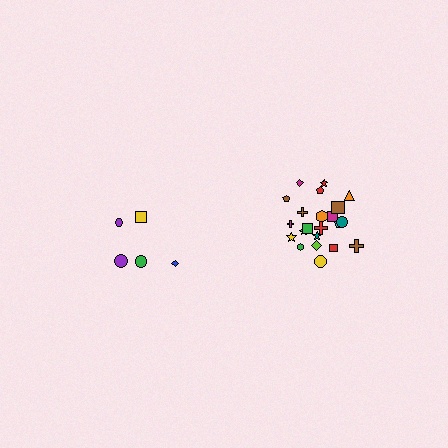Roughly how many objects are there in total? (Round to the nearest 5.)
Roughly 25 objects in total.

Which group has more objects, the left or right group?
The right group.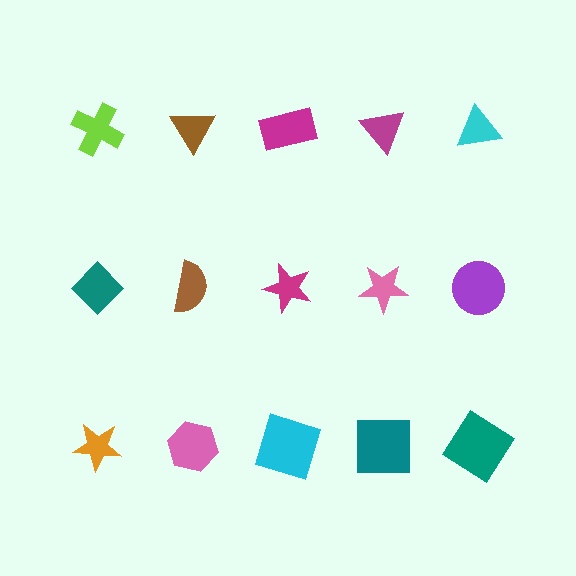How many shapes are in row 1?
5 shapes.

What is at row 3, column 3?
A cyan square.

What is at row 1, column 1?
A lime cross.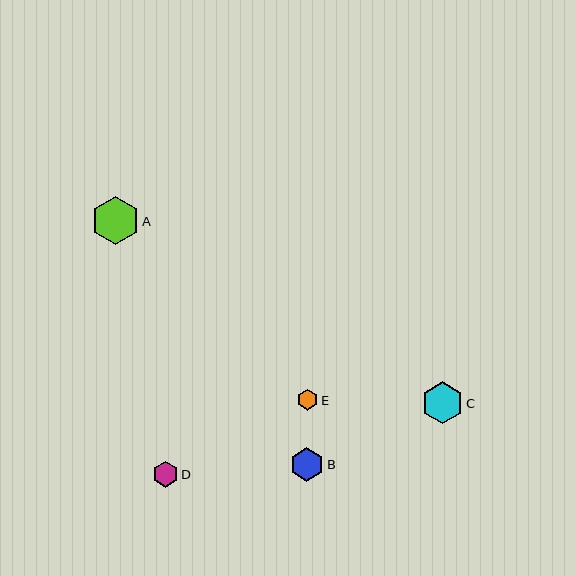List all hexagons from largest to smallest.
From largest to smallest: A, C, B, D, E.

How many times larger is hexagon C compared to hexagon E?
Hexagon C is approximately 2.0 times the size of hexagon E.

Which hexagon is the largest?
Hexagon A is the largest with a size of approximately 48 pixels.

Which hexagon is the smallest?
Hexagon E is the smallest with a size of approximately 21 pixels.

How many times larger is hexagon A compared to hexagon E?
Hexagon A is approximately 2.3 times the size of hexagon E.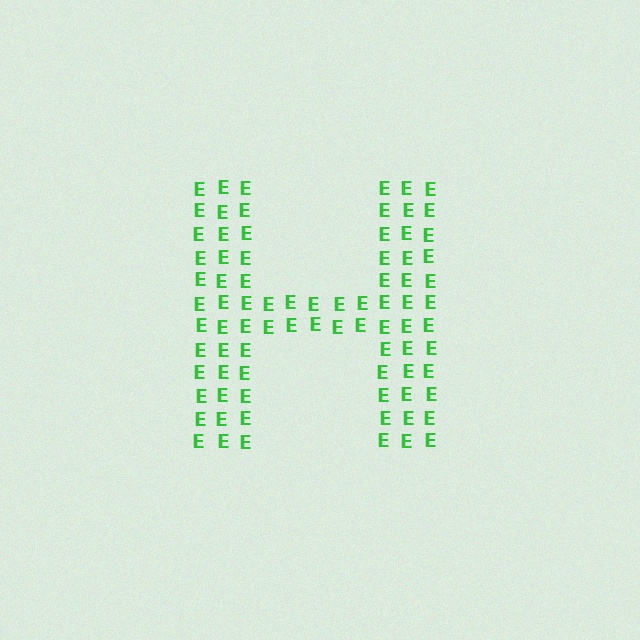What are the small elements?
The small elements are letter E's.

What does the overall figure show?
The overall figure shows the letter H.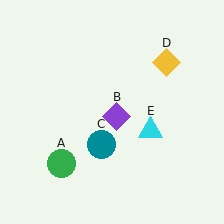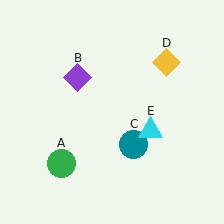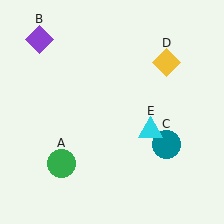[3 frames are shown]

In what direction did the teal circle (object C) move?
The teal circle (object C) moved right.